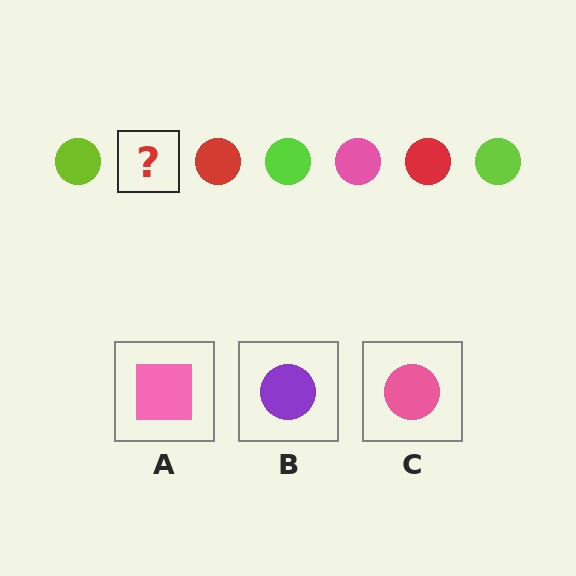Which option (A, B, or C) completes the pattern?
C.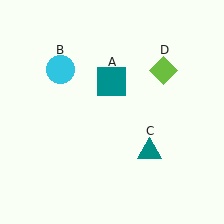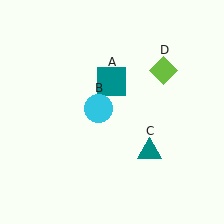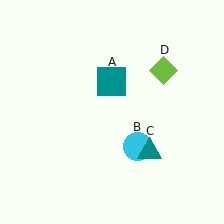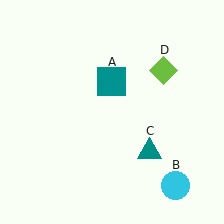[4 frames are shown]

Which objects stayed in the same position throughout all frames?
Teal square (object A) and teal triangle (object C) and lime diamond (object D) remained stationary.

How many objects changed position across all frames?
1 object changed position: cyan circle (object B).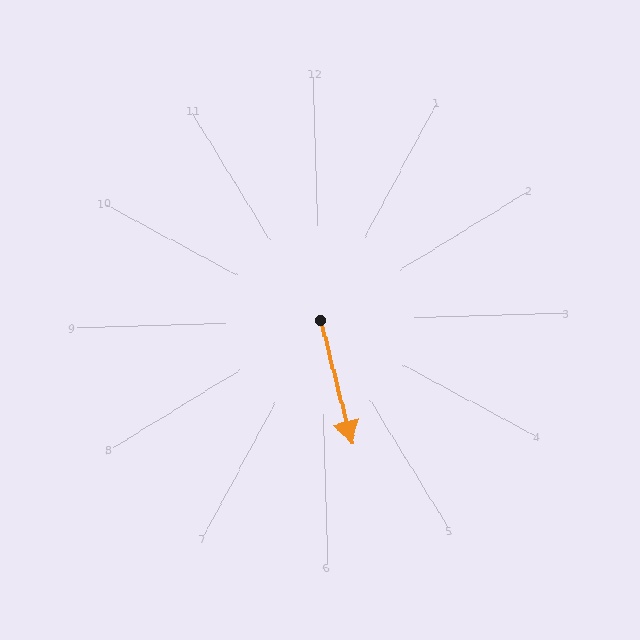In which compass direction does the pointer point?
South.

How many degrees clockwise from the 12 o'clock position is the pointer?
Approximately 168 degrees.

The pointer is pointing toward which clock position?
Roughly 6 o'clock.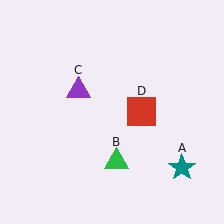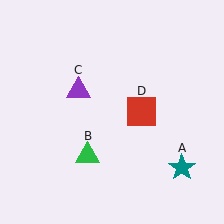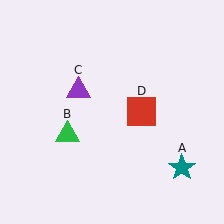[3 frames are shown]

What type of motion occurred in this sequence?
The green triangle (object B) rotated clockwise around the center of the scene.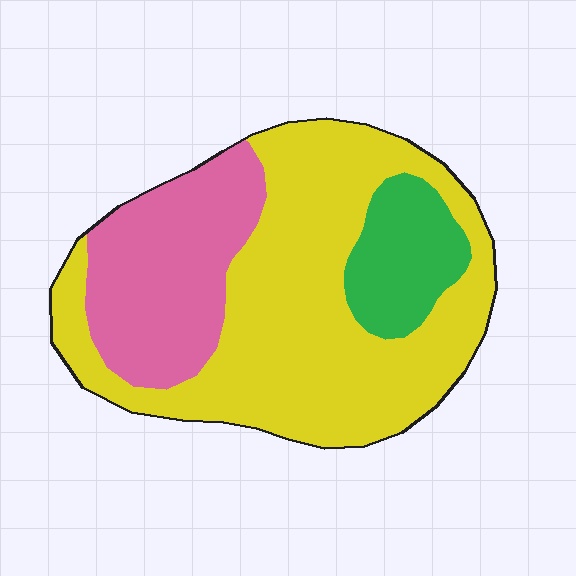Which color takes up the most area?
Yellow, at roughly 60%.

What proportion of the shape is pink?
Pink takes up about one quarter (1/4) of the shape.